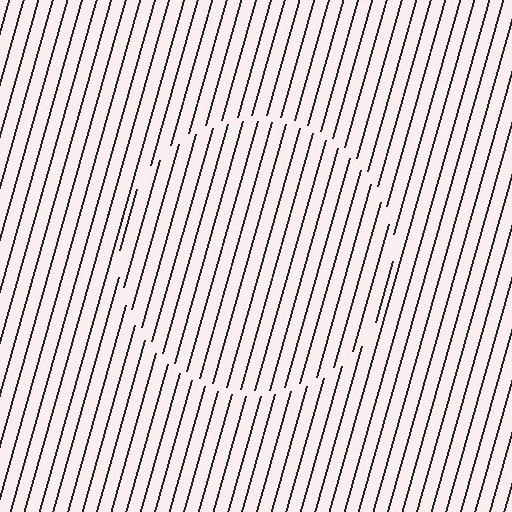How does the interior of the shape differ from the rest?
The interior of the shape contains the same grating, shifted by half a period — the contour is defined by the phase discontinuity where line-ends from the inner and outer gratings abut.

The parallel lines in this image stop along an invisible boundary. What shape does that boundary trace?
An illusory circle. The interior of the shape contains the same grating, shifted by half a period — the contour is defined by the phase discontinuity where line-ends from the inner and outer gratings abut.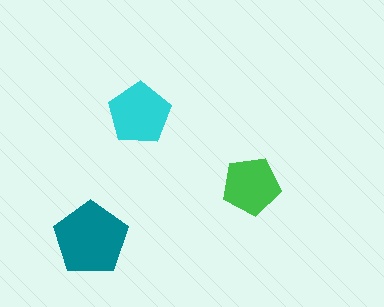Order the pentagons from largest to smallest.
the teal one, the cyan one, the green one.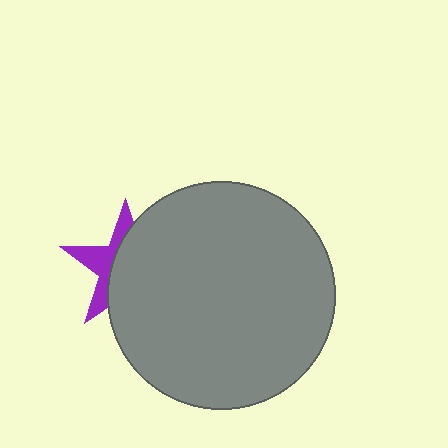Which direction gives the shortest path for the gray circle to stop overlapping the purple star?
Moving right gives the shortest separation.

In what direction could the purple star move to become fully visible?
The purple star could move left. That would shift it out from behind the gray circle entirely.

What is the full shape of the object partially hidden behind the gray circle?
The partially hidden object is a purple star.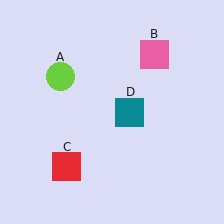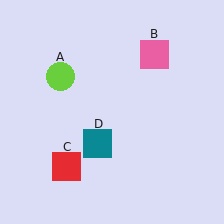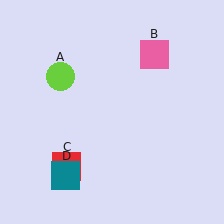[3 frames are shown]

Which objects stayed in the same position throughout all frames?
Lime circle (object A) and pink square (object B) and red square (object C) remained stationary.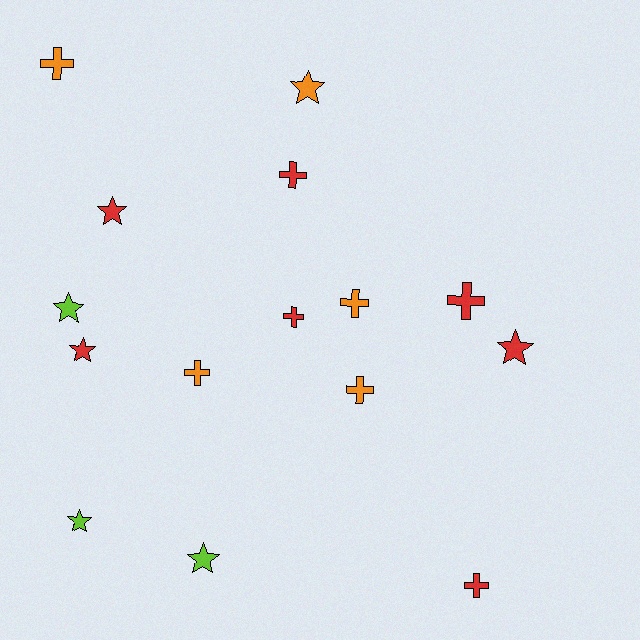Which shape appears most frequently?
Cross, with 8 objects.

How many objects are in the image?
There are 15 objects.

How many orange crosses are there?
There are 4 orange crosses.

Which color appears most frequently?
Red, with 7 objects.